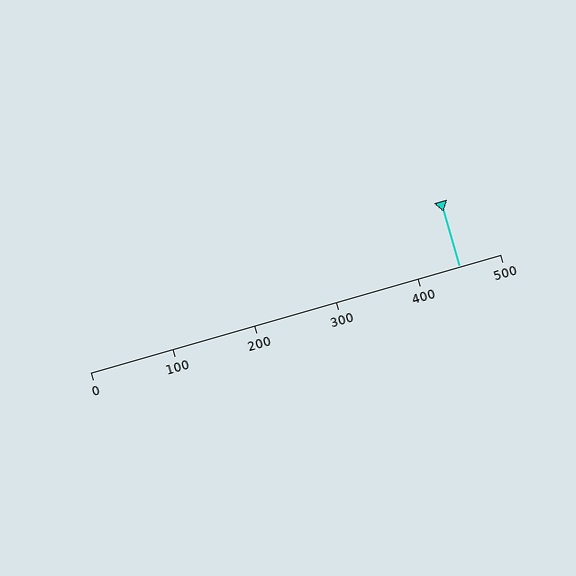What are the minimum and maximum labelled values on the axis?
The axis runs from 0 to 500.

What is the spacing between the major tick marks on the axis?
The major ticks are spaced 100 apart.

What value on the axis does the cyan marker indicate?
The marker indicates approximately 450.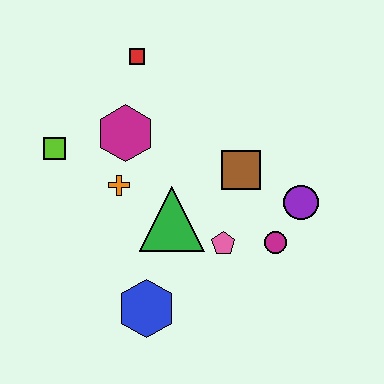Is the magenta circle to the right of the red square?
Yes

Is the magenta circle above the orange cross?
No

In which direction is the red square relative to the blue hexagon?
The red square is above the blue hexagon.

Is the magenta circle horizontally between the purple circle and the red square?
Yes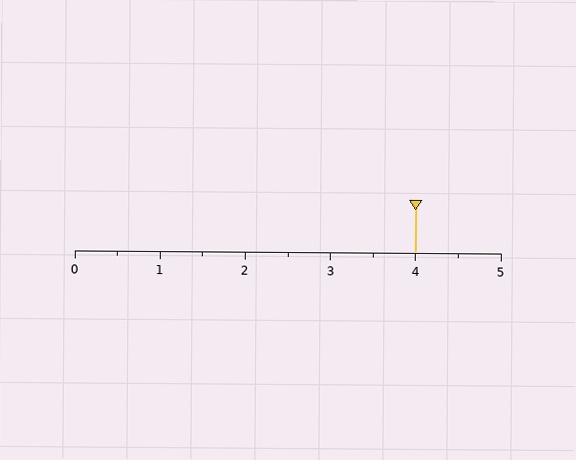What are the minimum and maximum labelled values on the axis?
The axis runs from 0 to 5.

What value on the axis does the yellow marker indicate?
The marker indicates approximately 4.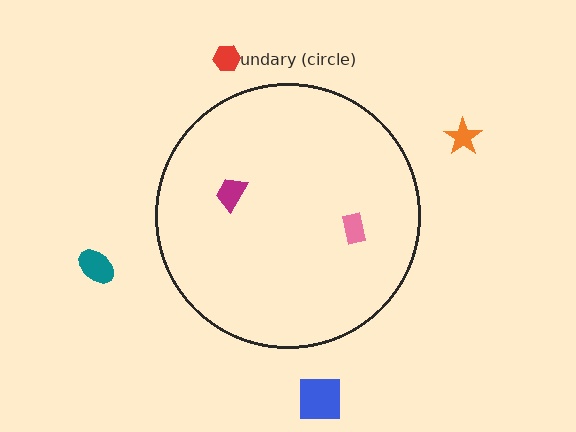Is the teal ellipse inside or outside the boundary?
Outside.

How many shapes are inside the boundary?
2 inside, 4 outside.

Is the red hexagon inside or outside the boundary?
Outside.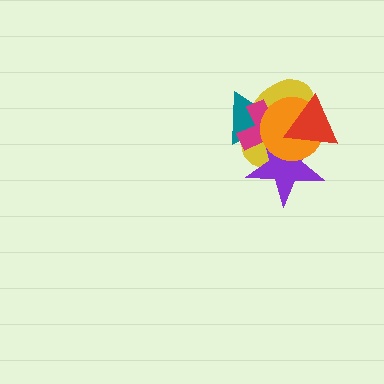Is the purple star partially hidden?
Yes, it is partially covered by another shape.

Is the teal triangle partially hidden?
Yes, it is partially covered by another shape.